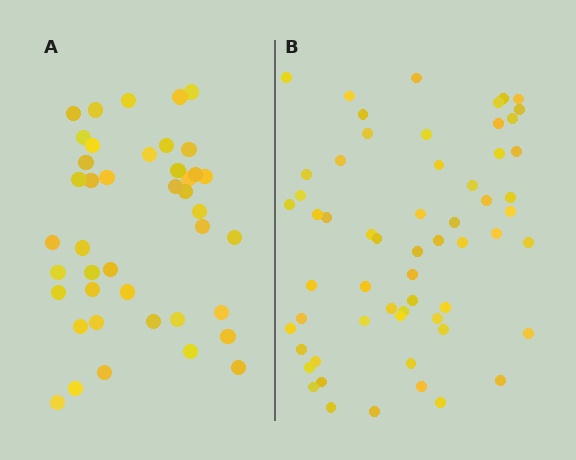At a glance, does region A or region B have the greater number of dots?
Region B (the right region) has more dots.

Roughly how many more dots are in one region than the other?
Region B has approximately 15 more dots than region A.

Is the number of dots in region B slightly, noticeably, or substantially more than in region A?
Region B has noticeably more, but not dramatically so. The ratio is roughly 1.4 to 1.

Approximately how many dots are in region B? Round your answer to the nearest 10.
About 60 dots. (The exact count is 59, which rounds to 60.)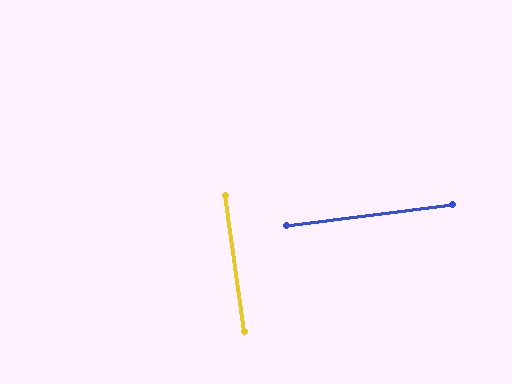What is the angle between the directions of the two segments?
Approximately 89 degrees.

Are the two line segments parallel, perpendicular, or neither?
Perpendicular — they meet at approximately 89°.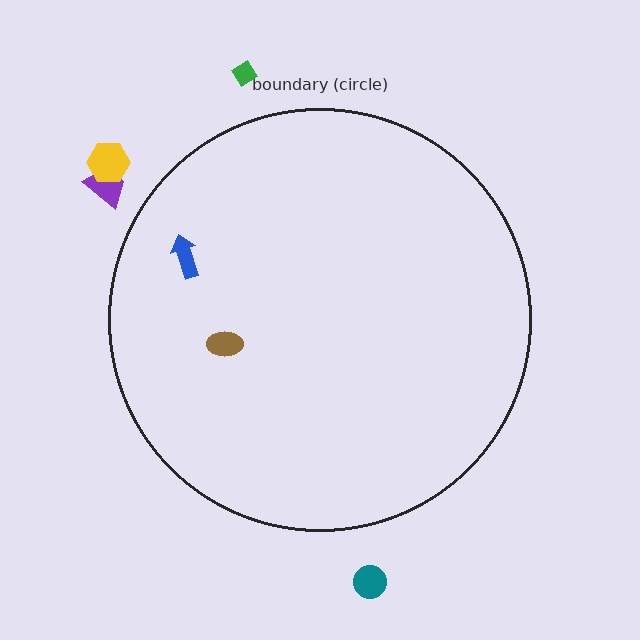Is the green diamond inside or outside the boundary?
Outside.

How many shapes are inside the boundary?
2 inside, 4 outside.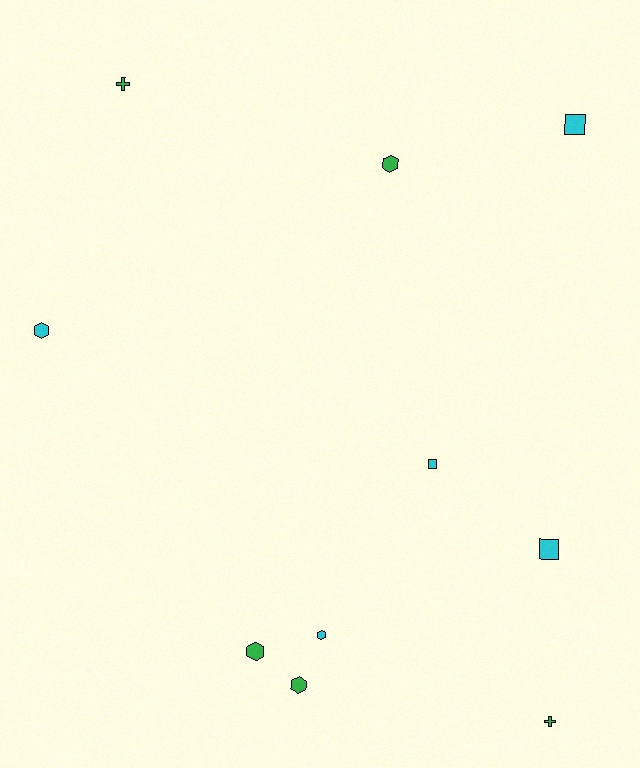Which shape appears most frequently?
Hexagon, with 5 objects.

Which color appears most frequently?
Green, with 5 objects.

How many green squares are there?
There are no green squares.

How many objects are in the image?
There are 10 objects.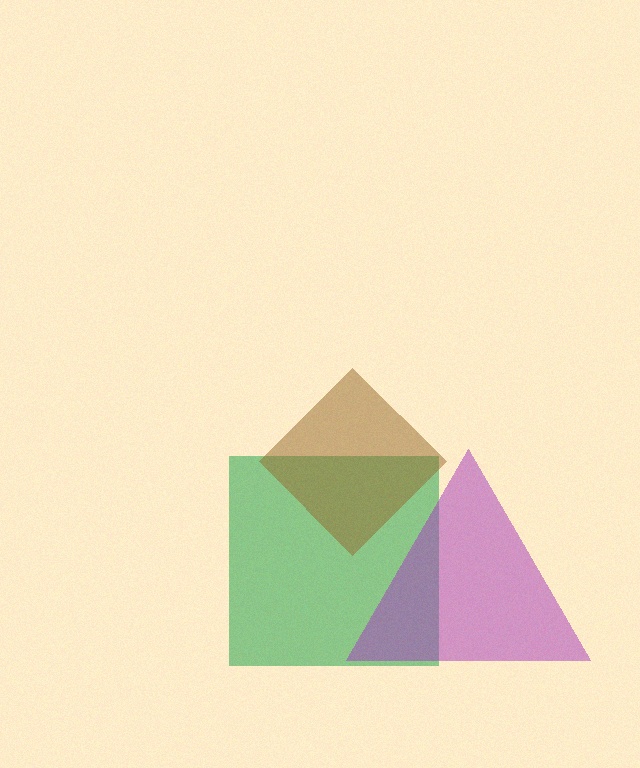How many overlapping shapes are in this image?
There are 3 overlapping shapes in the image.